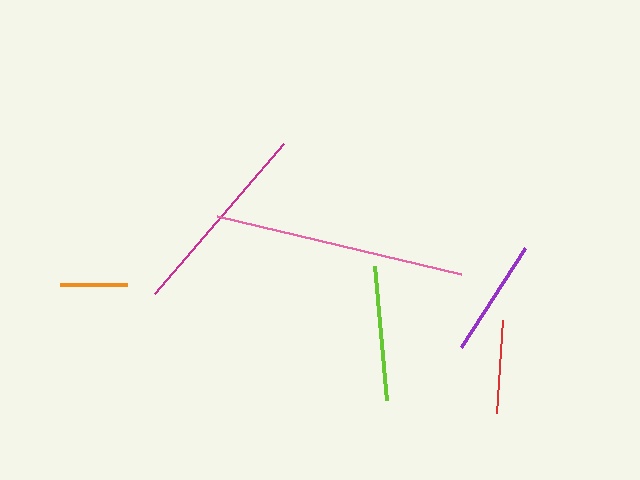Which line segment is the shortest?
The orange line is the shortest at approximately 67 pixels.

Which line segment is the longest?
The pink line is the longest at approximately 250 pixels.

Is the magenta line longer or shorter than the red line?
The magenta line is longer than the red line.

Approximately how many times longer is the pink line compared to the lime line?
The pink line is approximately 1.9 times the length of the lime line.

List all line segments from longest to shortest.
From longest to shortest: pink, magenta, lime, purple, red, orange.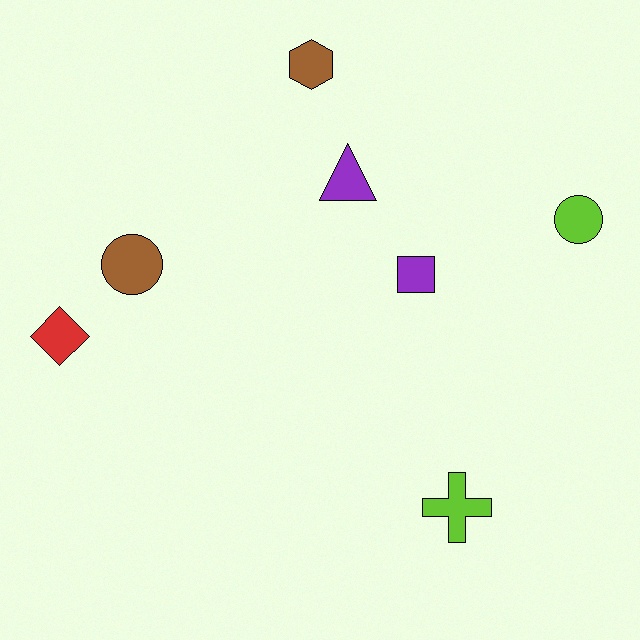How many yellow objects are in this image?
There are no yellow objects.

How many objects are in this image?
There are 7 objects.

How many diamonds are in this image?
There is 1 diamond.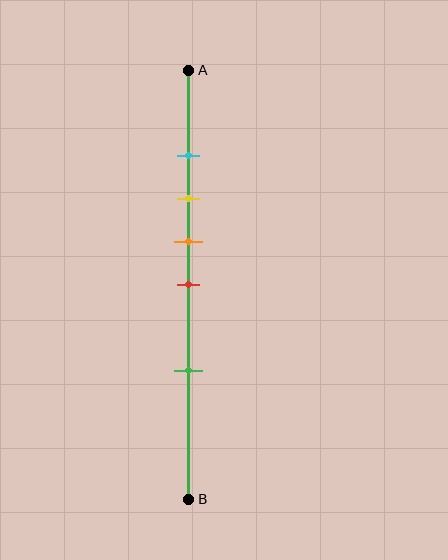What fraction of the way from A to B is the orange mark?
The orange mark is approximately 40% (0.4) of the way from A to B.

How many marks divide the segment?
There are 5 marks dividing the segment.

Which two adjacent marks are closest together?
The cyan and yellow marks are the closest adjacent pair.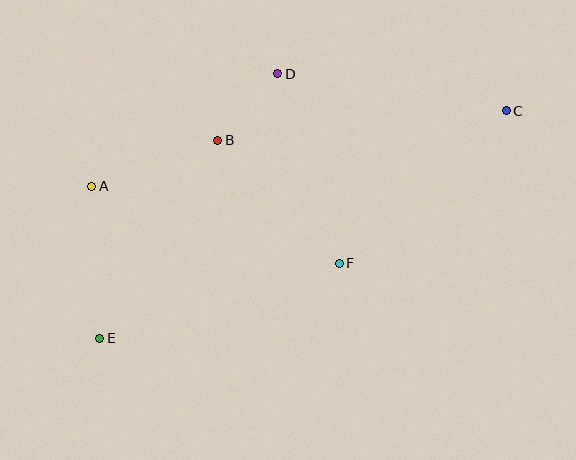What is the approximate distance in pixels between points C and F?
The distance between C and F is approximately 226 pixels.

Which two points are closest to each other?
Points B and D are closest to each other.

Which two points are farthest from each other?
Points C and E are farthest from each other.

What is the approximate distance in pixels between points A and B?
The distance between A and B is approximately 134 pixels.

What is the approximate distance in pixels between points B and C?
The distance between B and C is approximately 290 pixels.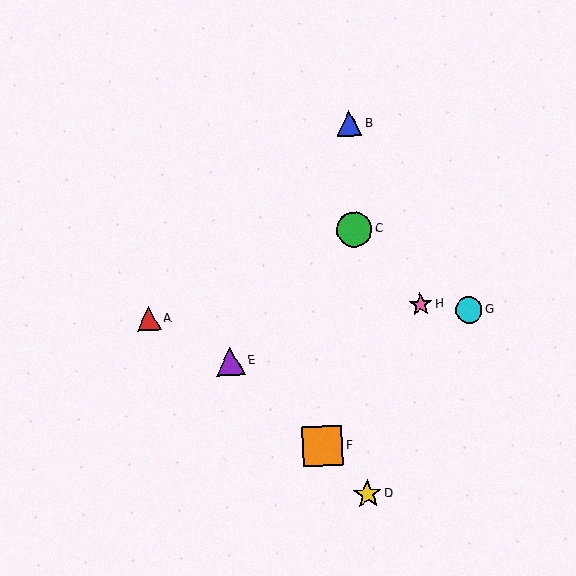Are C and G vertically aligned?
No, C is at x≈354 and G is at x≈469.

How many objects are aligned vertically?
3 objects (B, C, D) are aligned vertically.